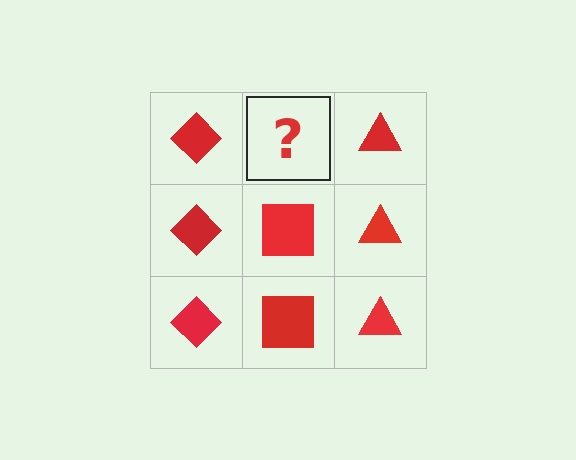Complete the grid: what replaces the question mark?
The question mark should be replaced with a red square.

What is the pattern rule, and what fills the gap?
The rule is that each column has a consistent shape. The gap should be filled with a red square.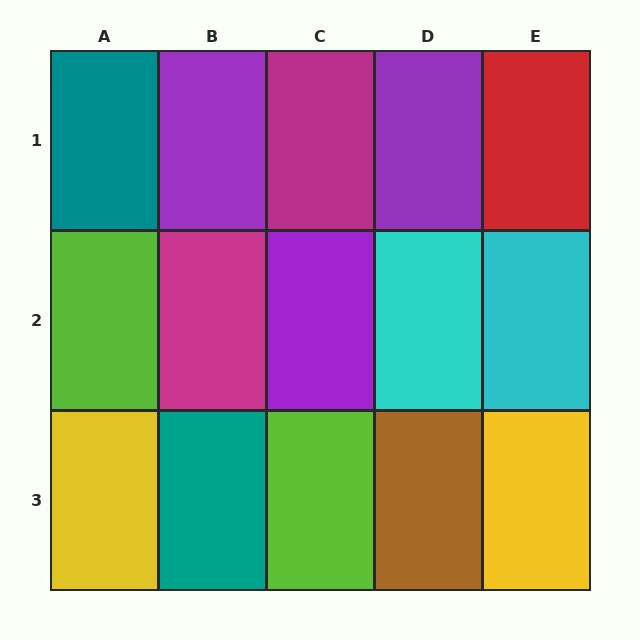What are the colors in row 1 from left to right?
Teal, purple, magenta, purple, red.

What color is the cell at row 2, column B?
Magenta.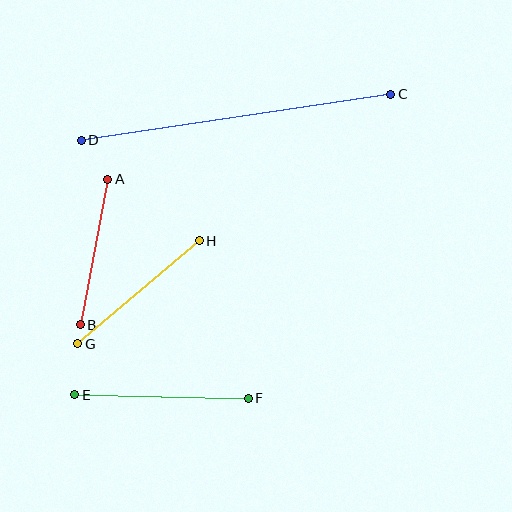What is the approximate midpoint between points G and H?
The midpoint is at approximately (138, 292) pixels.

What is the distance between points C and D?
The distance is approximately 313 pixels.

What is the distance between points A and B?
The distance is approximately 148 pixels.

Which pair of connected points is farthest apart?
Points C and D are farthest apart.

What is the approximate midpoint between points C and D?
The midpoint is at approximately (236, 117) pixels.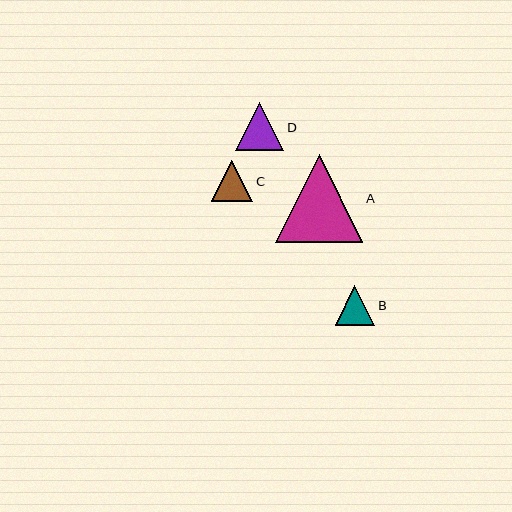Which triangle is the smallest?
Triangle B is the smallest with a size of approximately 40 pixels.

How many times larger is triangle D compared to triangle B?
Triangle D is approximately 1.2 times the size of triangle B.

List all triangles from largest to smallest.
From largest to smallest: A, D, C, B.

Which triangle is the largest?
Triangle A is the largest with a size of approximately 87 pixels.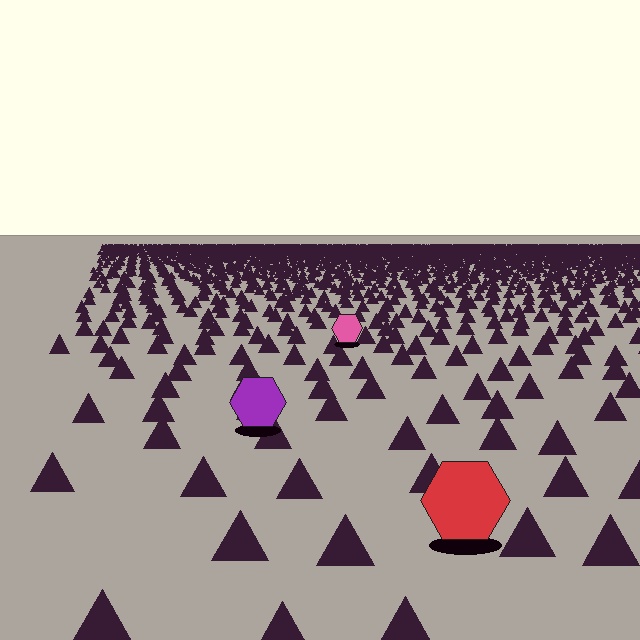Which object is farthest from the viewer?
The pink hexagon is farthest from the viewer. It appears smaller and the ground texture around it is denser.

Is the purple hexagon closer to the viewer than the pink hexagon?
Yes. The purple hexagon is closer — you can tell from the texture gradient: the ground texture is coarser near it.